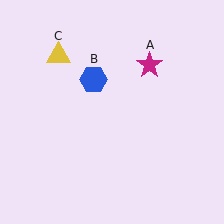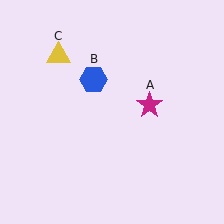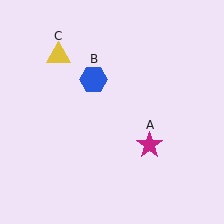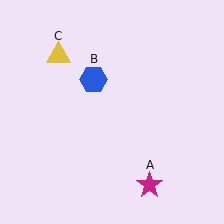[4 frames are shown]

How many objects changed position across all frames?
1 object changed position: magenta star (object A).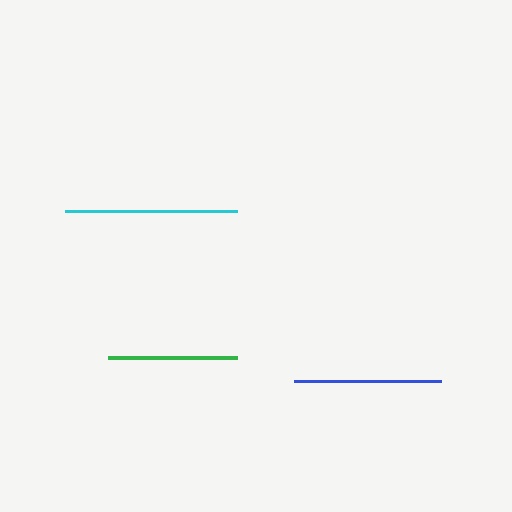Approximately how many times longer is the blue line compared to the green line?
The blue line is approximately 1.1 times the length of the green line.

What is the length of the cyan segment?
The cyan segment is approximately 172 pixels long.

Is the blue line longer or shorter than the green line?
The blue line is longer than the green line.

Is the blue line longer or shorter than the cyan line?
The cyan line is longer than the blue line.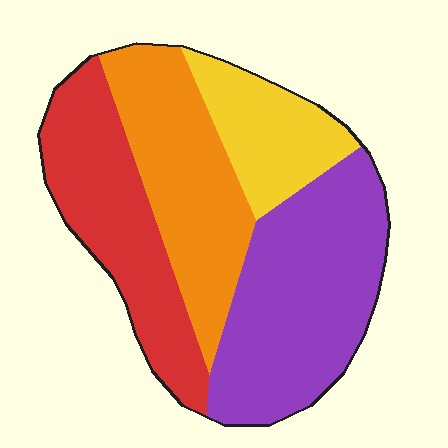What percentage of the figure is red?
Red takes up between a sixth and a third of the figure.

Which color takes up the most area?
Purple, at roughly 35%.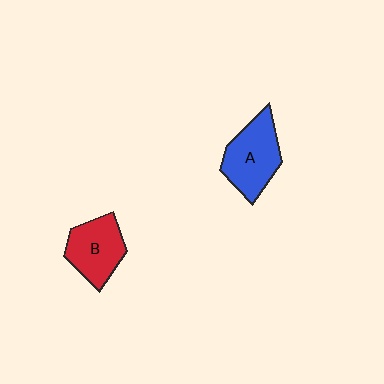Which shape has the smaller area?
Shape B (red).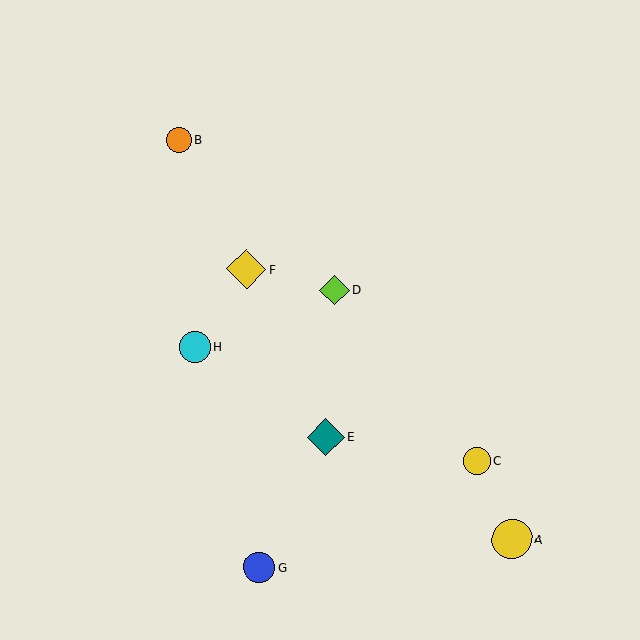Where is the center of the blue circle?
The center of the blue circle is at (260, 567).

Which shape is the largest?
The yellow circle (labeled A) is the largest.